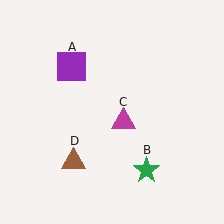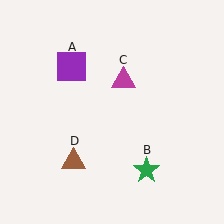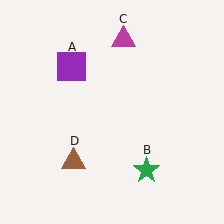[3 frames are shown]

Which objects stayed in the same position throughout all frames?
Purple square (object A) and green star (object B) and brown triangle (object D) remained stationary.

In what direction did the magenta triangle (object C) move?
The magenta triangle (object C) moved up.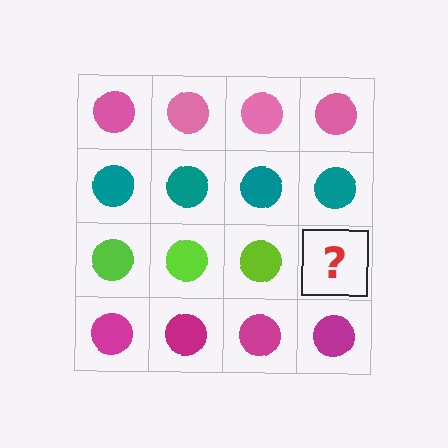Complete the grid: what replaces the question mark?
The question mark should be replaced with a lime circle.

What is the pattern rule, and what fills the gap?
The rule is that each row has a consistent color. The gap should be filled with a lime circle.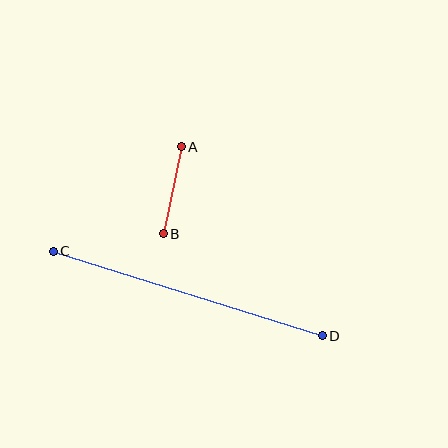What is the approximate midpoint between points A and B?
The midpoint is at approximately (172, 190) pixels.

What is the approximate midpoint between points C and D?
The midpoint is at approximately (188, 294) pixels.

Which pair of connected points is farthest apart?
Points C and D are farthest apart.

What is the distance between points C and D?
The distance is approximately 282 pixels.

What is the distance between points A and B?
The distance is approximately 89 pixels.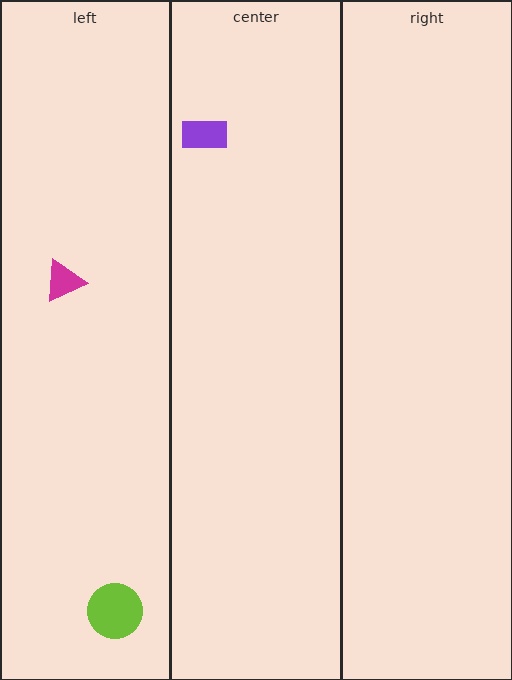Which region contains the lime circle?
The left region.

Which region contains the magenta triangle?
The left region.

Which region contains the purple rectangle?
The center region.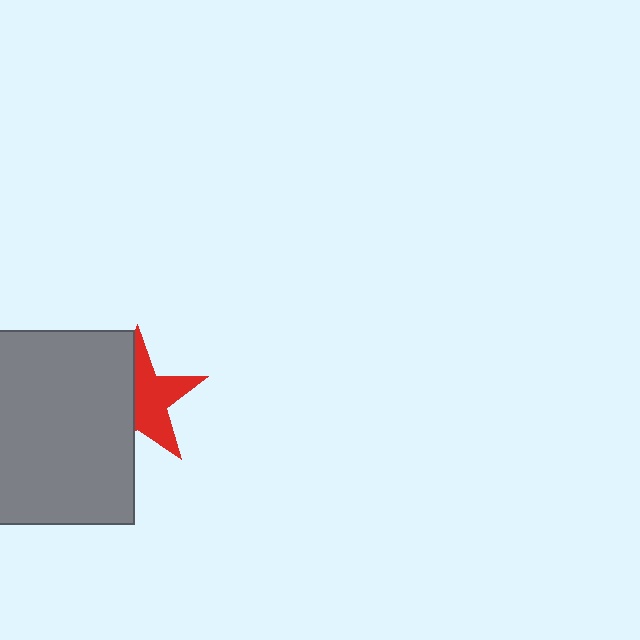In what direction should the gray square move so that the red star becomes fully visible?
The gray square should move left. That is the shortest direction to clear the overlap and leave the red star fully visible.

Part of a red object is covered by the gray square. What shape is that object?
It is a star.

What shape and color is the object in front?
The object in front is a gray square.